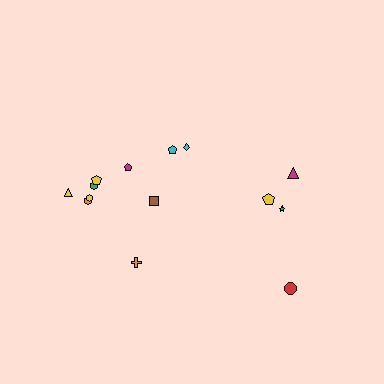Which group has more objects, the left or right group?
The left group.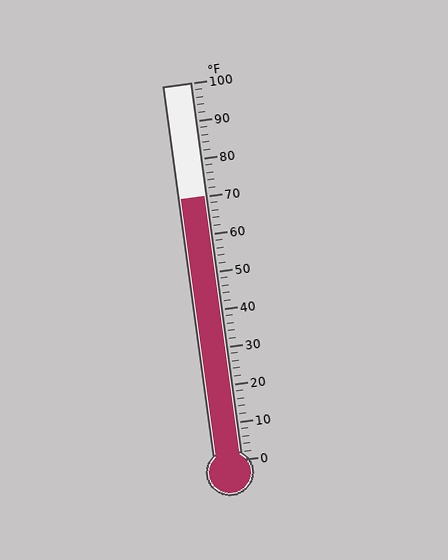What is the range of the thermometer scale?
The thermometer scale ranges from 0°F to 100°F.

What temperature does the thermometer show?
The thermometer shows approximately 70°F.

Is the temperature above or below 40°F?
The temperature is above 40°F.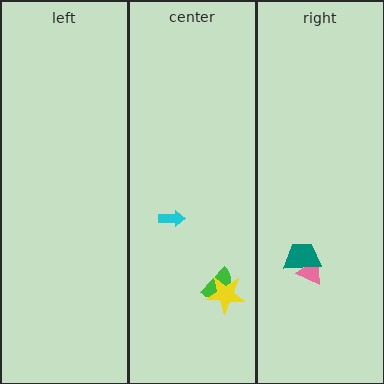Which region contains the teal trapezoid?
The right region.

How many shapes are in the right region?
2.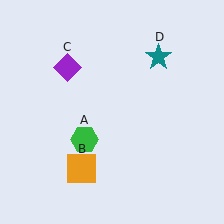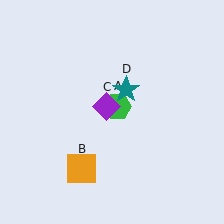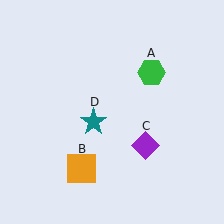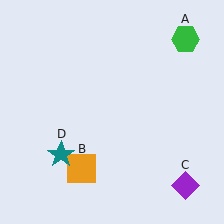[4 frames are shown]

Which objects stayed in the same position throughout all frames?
Orange square (object B) remained stationary.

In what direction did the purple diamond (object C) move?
The purple diamond (object C) moved down and to the right.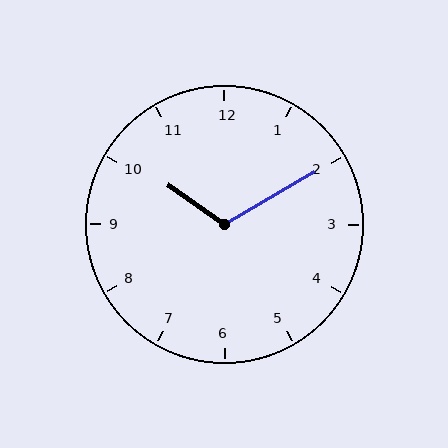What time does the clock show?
10:10.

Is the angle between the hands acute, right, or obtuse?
It is obtuse.